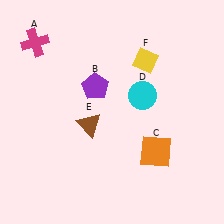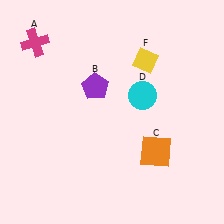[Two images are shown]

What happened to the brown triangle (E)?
The brown triangle (E) was removed in Image 2. It was in the bottom-left area of Image 1.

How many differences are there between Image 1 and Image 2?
There is 1 difference between the two images.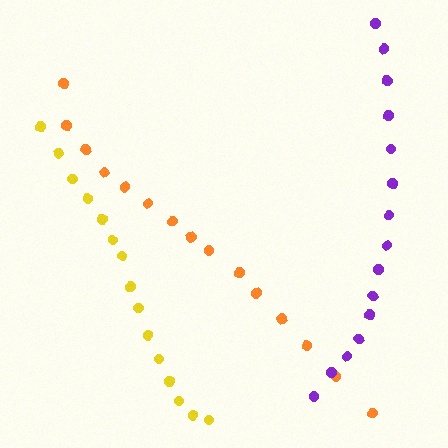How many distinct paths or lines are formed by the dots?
There are 3 distinct paths.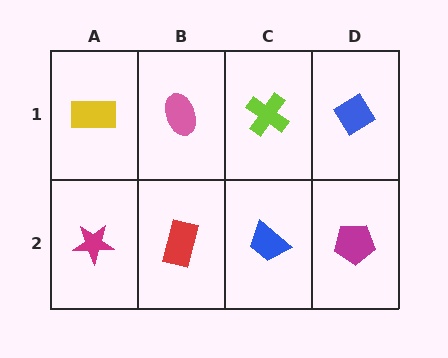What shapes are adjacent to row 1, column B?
A red rectangle (row 2, column B), a yellow rectangle (row 1, column A), a lime cross (row 1, column C).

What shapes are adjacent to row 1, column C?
A blue trapezoid (row 2, column C), a pink ellipse (row 1, column B), a blue diamond (row 1, column D).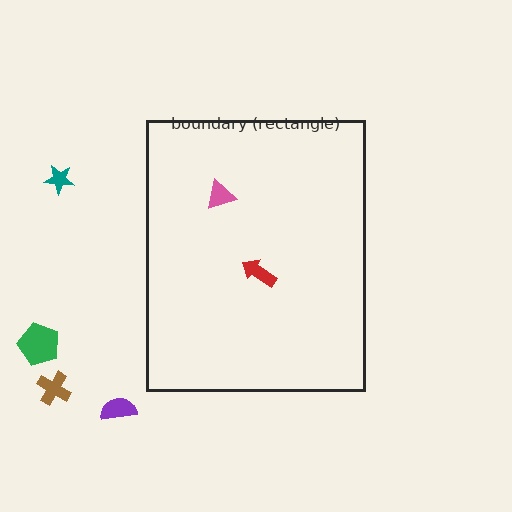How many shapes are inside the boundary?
2 inside, 4 outside.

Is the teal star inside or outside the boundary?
Outside.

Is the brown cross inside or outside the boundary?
Outside.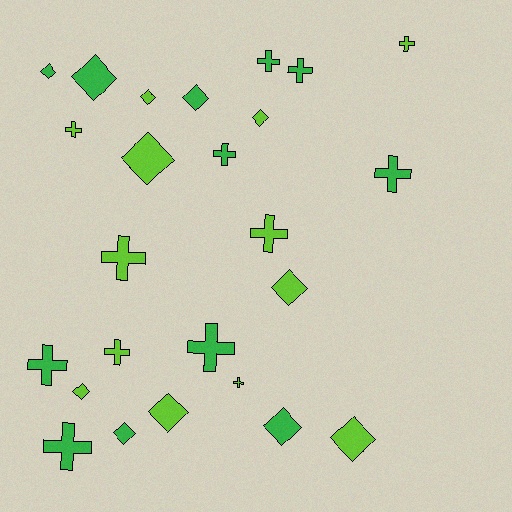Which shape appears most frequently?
Cross, with 13 objects.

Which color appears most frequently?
Lime, with 13 objects.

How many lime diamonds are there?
There are 7 lime diamonds.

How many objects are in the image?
There are 25 objects.